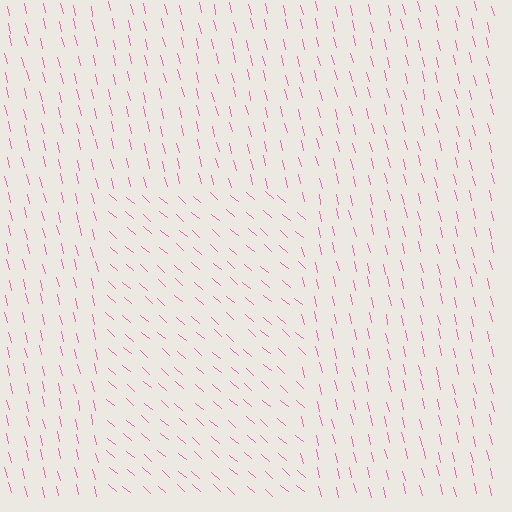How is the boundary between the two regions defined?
The boundary is defined purely by a change in line orientation (approximately 35 degrees difference). All lines are the same color and thickness.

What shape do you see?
I see a rectangle.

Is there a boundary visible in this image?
Yes, there is a texture boundary formed by a change in line orientation.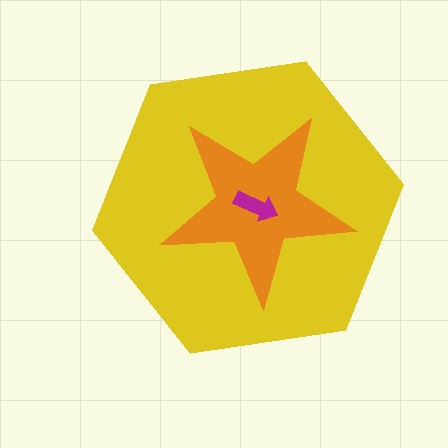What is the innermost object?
The magenta arrow.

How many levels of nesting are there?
3.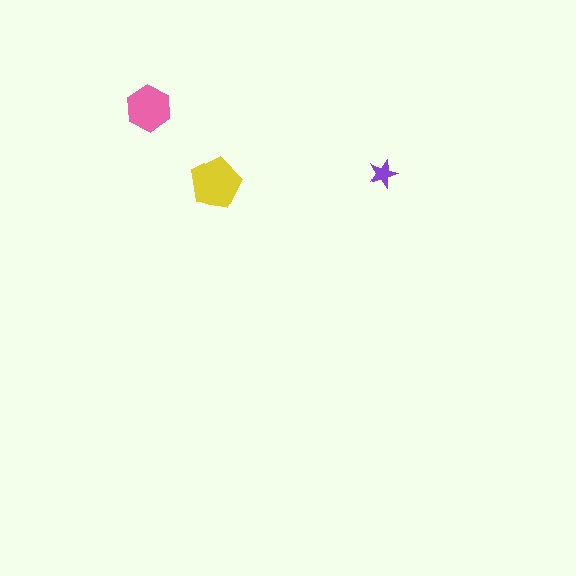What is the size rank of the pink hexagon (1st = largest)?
2nd.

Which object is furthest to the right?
The purple star is rightmost.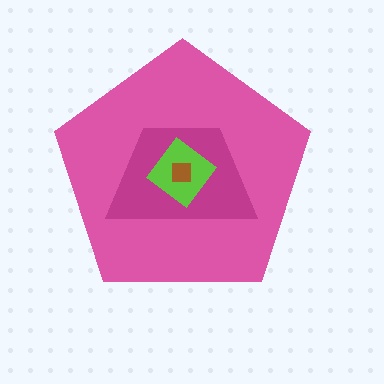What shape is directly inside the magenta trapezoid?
The lime diamond.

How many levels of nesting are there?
4.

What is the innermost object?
The brown square.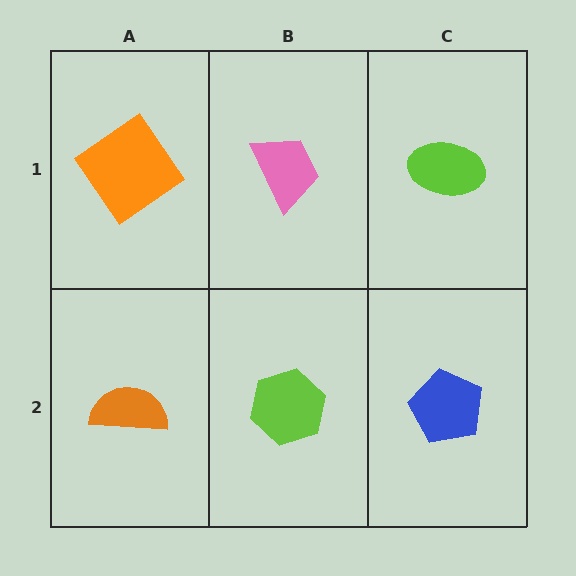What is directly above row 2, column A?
An orange diamond.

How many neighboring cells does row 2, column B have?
3.